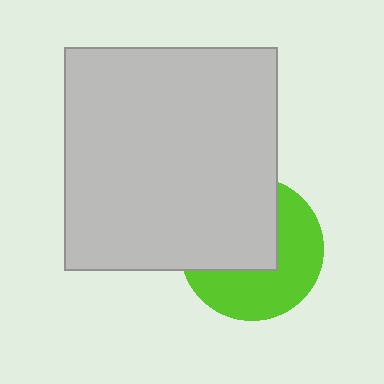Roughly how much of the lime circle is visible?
About half of it is visible (roughly 51%).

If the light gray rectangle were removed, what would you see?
You would see the complete lime circle.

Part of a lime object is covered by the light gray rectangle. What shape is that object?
It is a circle.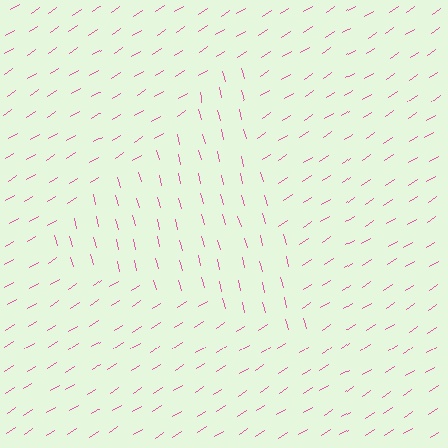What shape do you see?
I see a triangle.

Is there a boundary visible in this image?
Yes, there is a texture boundary formed by a change in line orientation.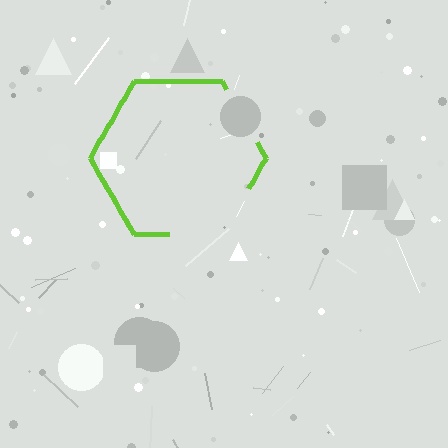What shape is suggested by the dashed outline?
The dashed outline suggests a hexagon.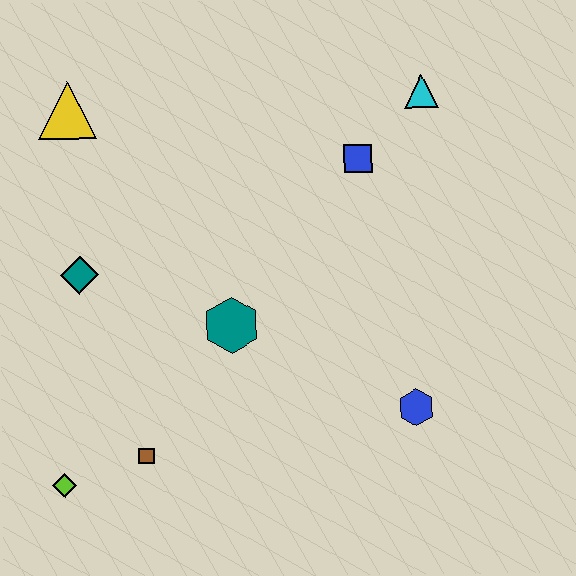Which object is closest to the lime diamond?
The brown square is closest to the lime diamond.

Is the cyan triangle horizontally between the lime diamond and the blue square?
No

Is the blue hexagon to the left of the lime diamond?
No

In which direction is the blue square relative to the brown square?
The blue square is above the brown square.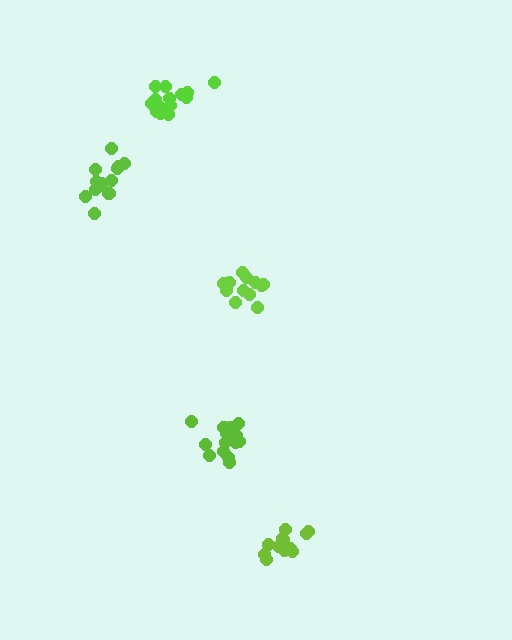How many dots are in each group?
Group 1: 12 dots, Group 2: 13 dots, Group 3: 15 dots, Group 4: 14 dots, Group 5: 17 dots (71 total).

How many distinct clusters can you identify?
There are 5 distinct clusters.